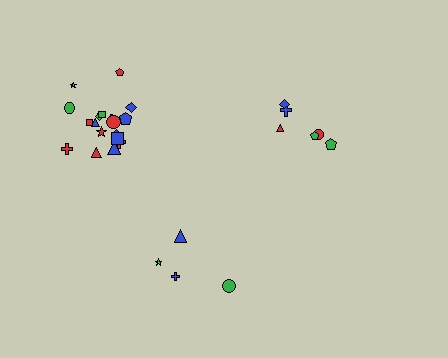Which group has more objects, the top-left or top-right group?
The top-left group.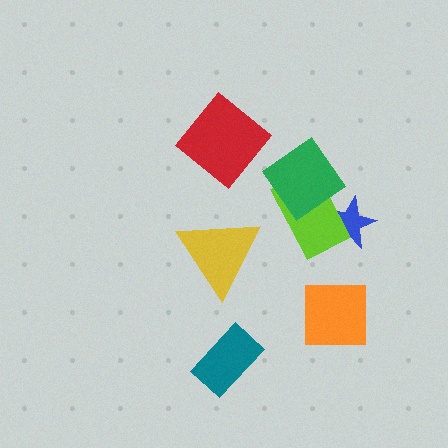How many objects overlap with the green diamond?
1 object overlaps with the green diamond.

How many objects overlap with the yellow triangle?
0 objects overlap with the yellow triangle.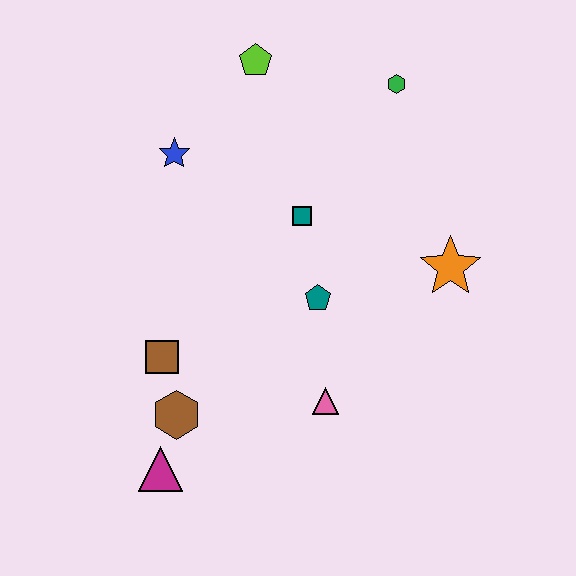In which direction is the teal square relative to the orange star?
The teal square is to the left of the orange star.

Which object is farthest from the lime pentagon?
The magenta triangle is farthest from the lime pentagon.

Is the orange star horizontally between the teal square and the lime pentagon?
No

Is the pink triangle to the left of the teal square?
No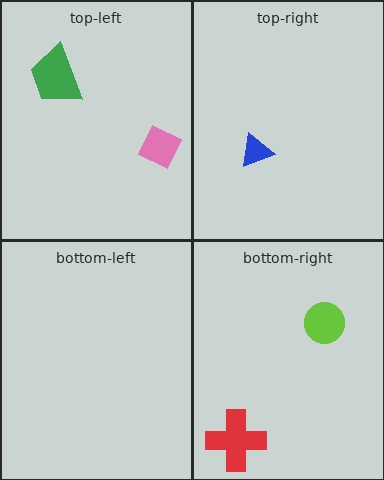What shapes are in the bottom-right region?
The red cross, the lime circle.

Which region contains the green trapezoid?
The top-left region.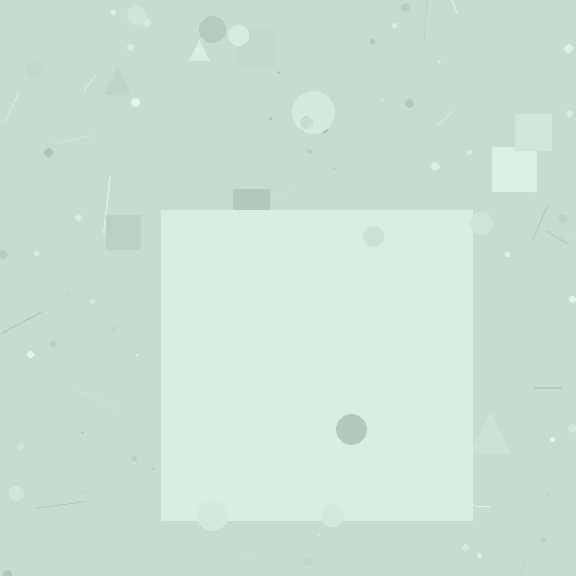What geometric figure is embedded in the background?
A square is embedded in the background.